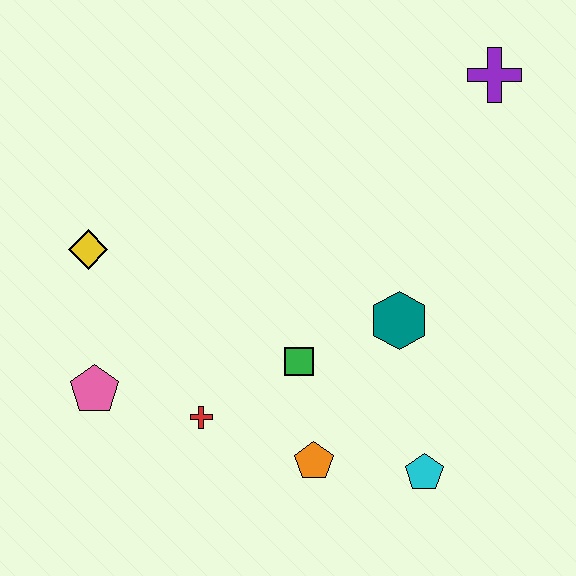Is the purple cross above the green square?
Yes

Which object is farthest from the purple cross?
The pink pentagon is farthest from the purple cross.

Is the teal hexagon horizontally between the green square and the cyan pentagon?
Yes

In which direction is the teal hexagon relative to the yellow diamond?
The teal hexagon is to the right of the yellow diamond.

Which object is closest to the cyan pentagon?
The orange pentagon is closest to the cyan pentagon.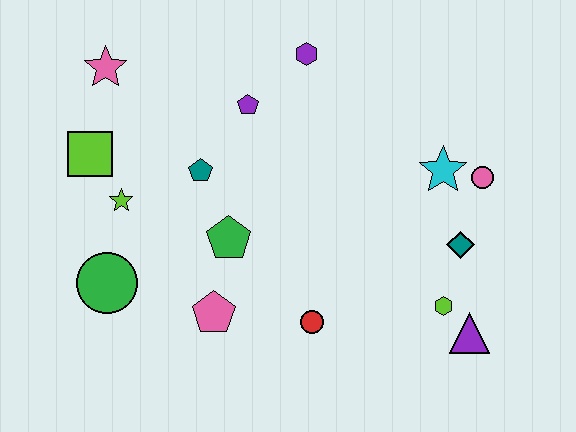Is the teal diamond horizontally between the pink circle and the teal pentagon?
Yes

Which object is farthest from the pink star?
The purple triangle is farthest from the pink star.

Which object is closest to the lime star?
The lime square is closest to the lime star.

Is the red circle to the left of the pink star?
No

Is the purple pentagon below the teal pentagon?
No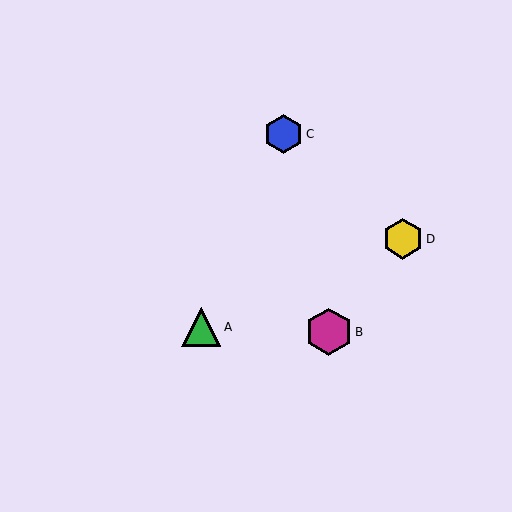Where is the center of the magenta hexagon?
The center of the magenta hexagon is at (329, 332).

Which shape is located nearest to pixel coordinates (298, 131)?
The blue hexagon (labeled C) at (284, 134) is nearest to that location.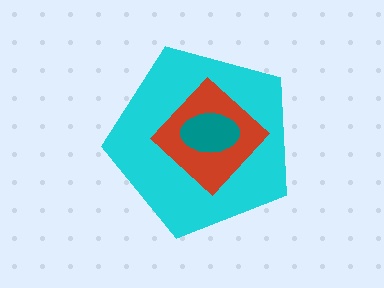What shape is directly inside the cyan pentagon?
The red diamond.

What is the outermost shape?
The cyan pentagon.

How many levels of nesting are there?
3.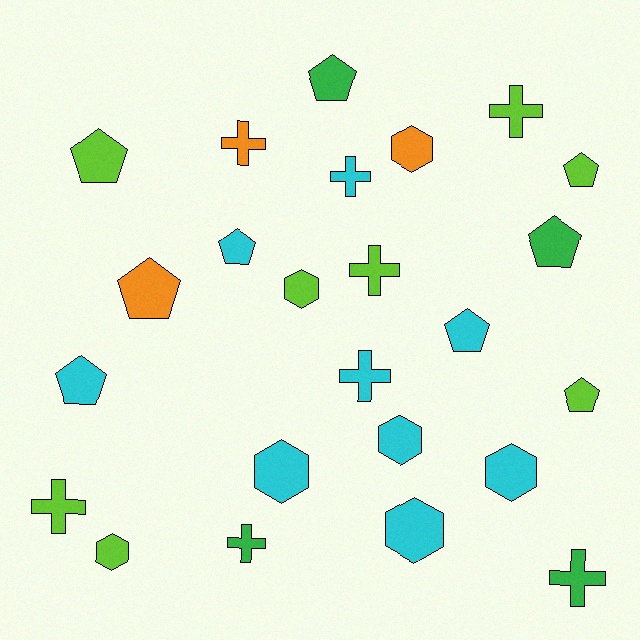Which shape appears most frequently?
Pentagon, with 9 objects.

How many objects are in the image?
There are 24 objects.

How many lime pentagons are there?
There are 3 lime pentagons.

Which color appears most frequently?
Cyan, with 9 objects.